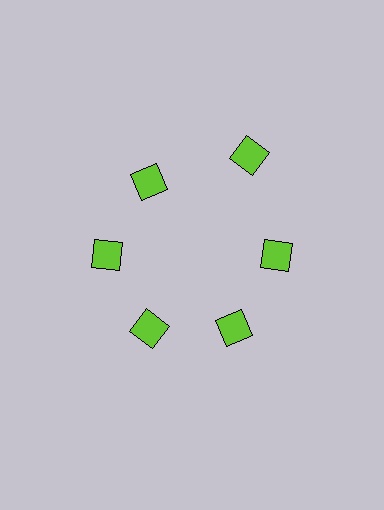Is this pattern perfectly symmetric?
No. The 6 lime diamonds are arranged in a ring, but one element near the 1 o'clock position is pushed outward from the center, breaking the 6-fold rotational symmetry.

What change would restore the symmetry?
The symmetry would be restored by moving it inward, back onto the ring so that all 6 diamonds sit at equal angles and equal distance from the center.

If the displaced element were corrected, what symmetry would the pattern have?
It would have 6-fold rotational symmetry — the pattern would map onto itself every 60 degrees.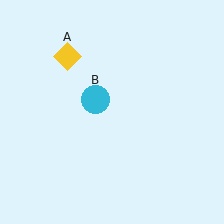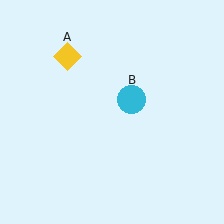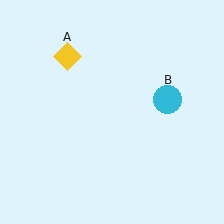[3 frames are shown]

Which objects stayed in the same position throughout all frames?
Yellow diamond (object A) remained stationary.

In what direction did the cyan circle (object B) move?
The cyan circle (object B) moved right.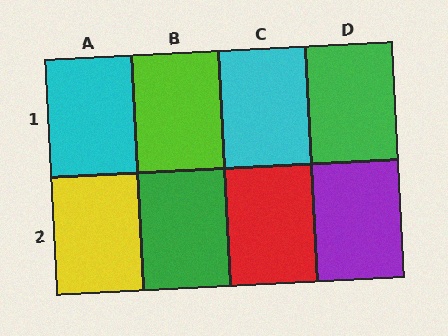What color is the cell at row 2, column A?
Yellow.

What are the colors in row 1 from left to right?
Cyan, lime, cyan, green.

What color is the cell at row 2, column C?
Red.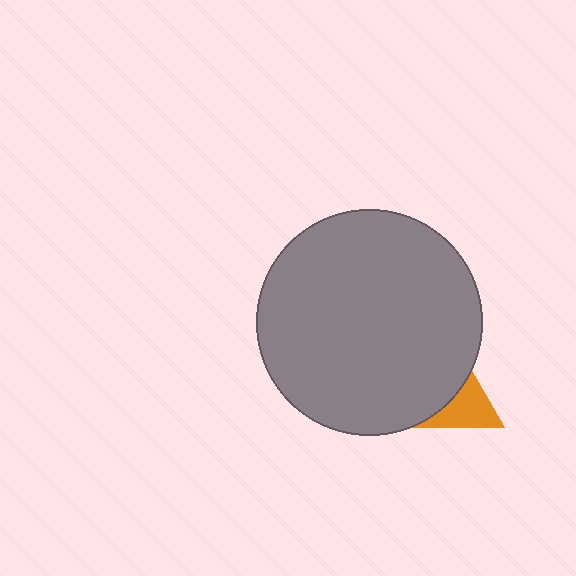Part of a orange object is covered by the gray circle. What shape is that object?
It is a triangle.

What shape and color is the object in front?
The object in front is a gray circle.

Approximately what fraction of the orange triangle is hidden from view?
Roughly 60% of the orange triangle is hidden behind the gray circle.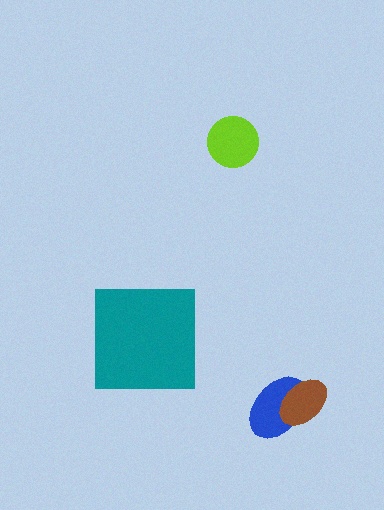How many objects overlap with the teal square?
0 objects overlap with the teal square.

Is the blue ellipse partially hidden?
Yes, it is partially covered by another shape.